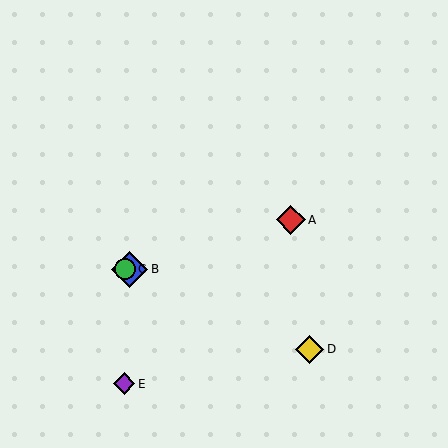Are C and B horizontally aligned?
Yes, both are at y≈269.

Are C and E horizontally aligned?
No, C is at y≈269 and E is at y≈384.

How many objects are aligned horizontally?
2 objects (B, C) are aligned horizontally.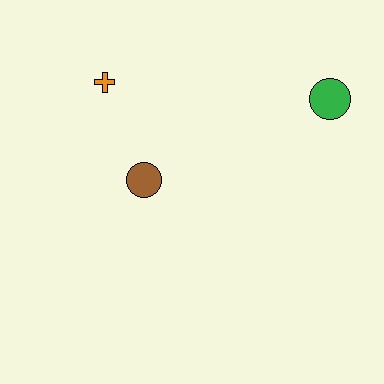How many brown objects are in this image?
There is 1 brown object.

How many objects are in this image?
There are 3 objects.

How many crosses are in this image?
There is 1 cross.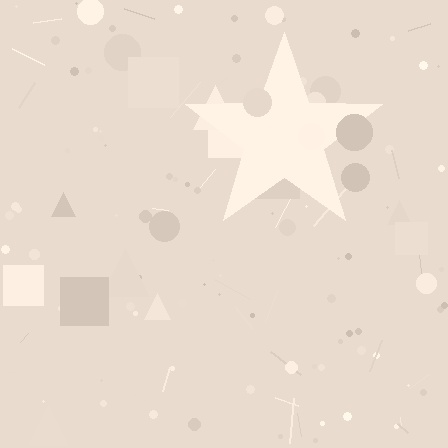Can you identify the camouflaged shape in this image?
The camouflaged shape is a star.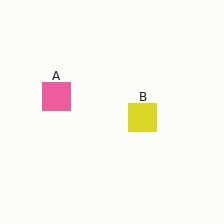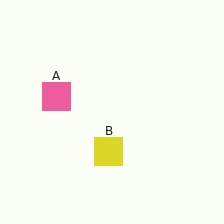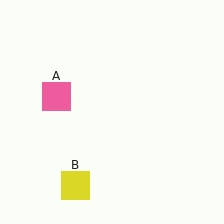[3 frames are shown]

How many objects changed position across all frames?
1 object changed position: yellow square (object B).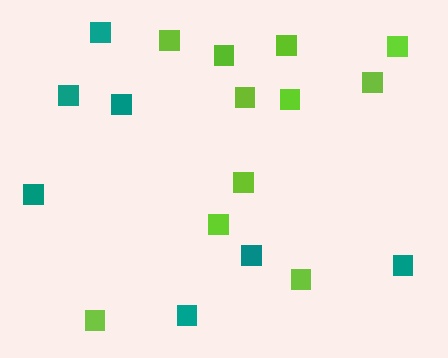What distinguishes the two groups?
There are 2 groups: one group of teal squares (7) and one group of lime squares (11).